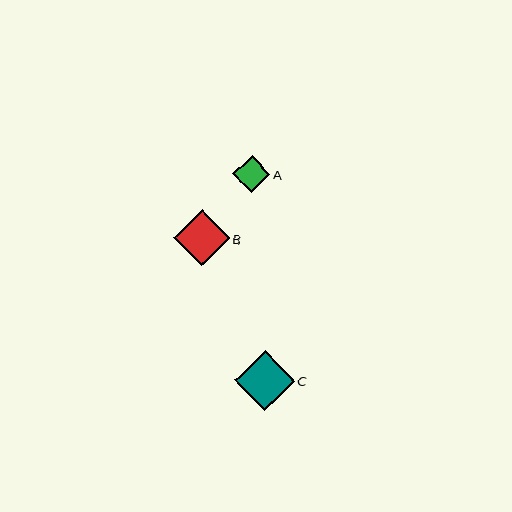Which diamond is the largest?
Diamond C is the largest with a size of approximately 60 pixels.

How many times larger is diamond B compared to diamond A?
Diamond B is approximately 1.5 times the size of diamond A.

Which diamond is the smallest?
Diamond A is the smallest with a size of approximately 37 pixels.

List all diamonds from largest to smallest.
From largest to smallest: C, B, A.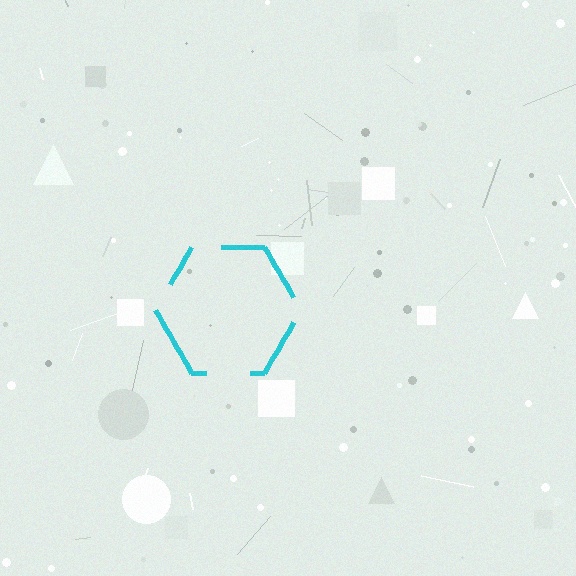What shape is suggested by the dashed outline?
The dashed outline suggests a hexagon.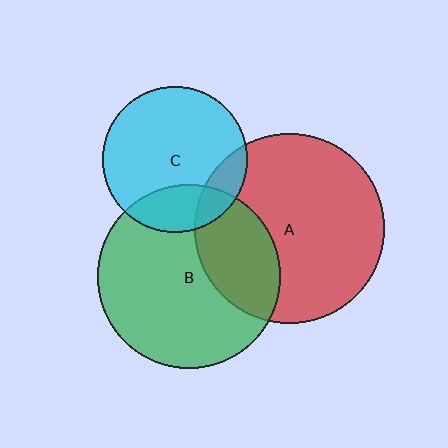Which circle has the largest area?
Circle A (red).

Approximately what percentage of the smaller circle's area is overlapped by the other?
Approximately 15%.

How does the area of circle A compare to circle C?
Approximately 1.7 times.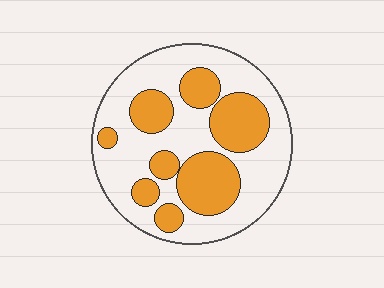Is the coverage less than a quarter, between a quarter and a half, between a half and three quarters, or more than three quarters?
Between a quarter and a half.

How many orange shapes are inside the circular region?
8.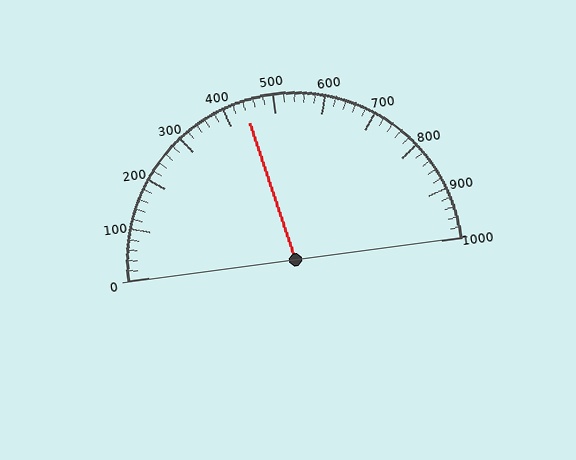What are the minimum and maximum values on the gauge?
The gauge ranges from 0 to 1000.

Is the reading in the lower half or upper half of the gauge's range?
The reading is in the lower half of the range (0 to 1000).